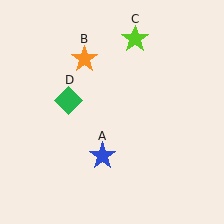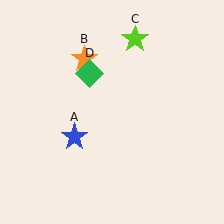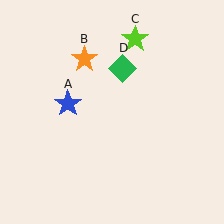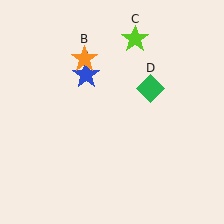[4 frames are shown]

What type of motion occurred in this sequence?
The blue star (object A), green diamond (object D) rotated clockwise around the center of the scene.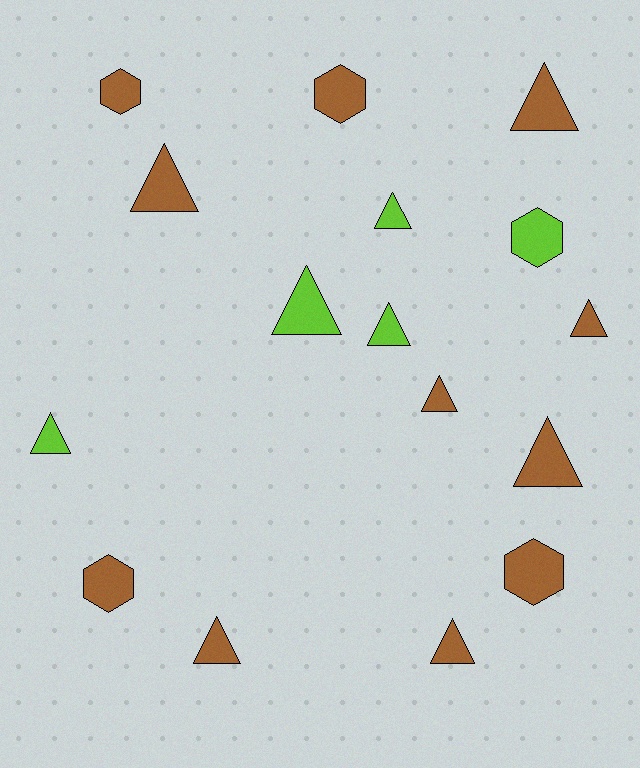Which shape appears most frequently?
Triangle, with 11 objects.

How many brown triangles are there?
There are 7 brown triangles.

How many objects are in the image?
There are 16 objects.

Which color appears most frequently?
Brown, with 11 objects.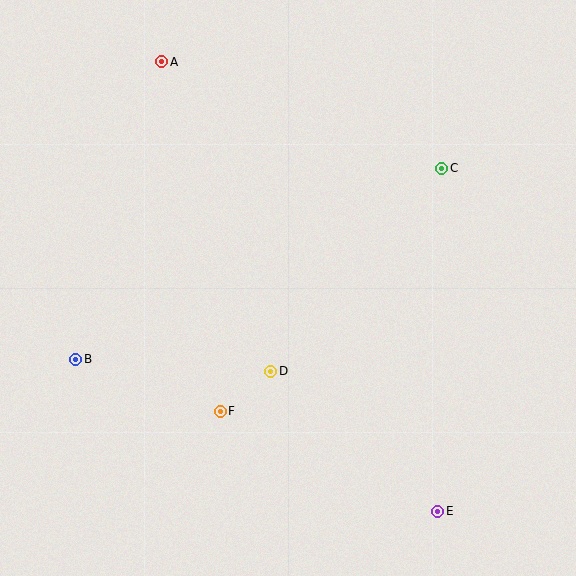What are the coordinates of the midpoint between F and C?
The midpoint between F and C is at (331, 290).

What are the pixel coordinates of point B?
Point B is at (76, 359).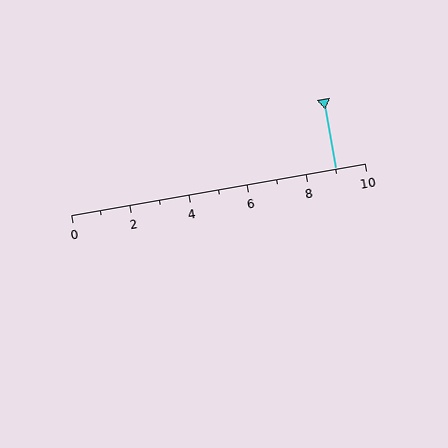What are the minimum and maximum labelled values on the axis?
The axis runs from 0 to 10.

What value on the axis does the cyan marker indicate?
The marker indicates approximately 9.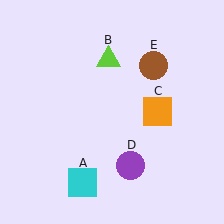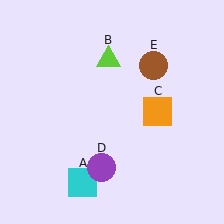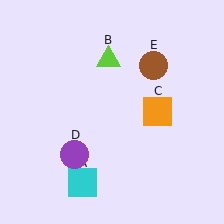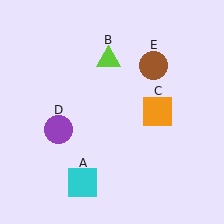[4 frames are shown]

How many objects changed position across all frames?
1 object changed position: purple circle (object D).